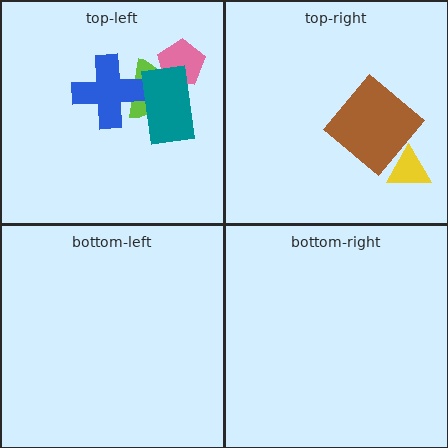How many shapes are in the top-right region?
2.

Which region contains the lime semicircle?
The top-left region.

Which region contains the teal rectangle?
The top-left region.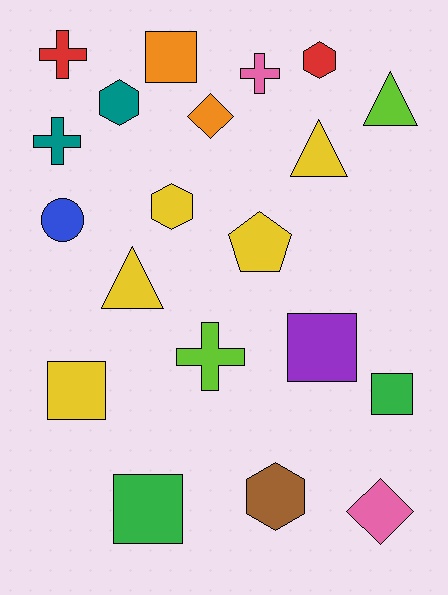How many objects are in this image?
There are 20 objects.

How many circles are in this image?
There is 1 circle.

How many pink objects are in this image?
There are 2 pink objects.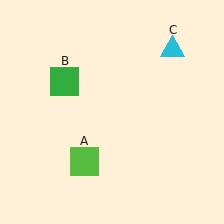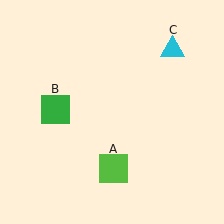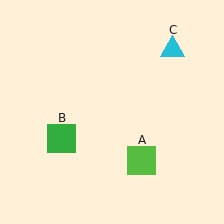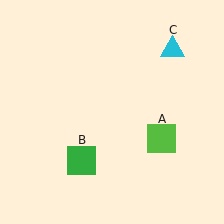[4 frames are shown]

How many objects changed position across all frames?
2 objects changed position: lime square (object A), green square (object B).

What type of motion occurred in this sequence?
The lime square (object A), green square (object B) rotated counterclockwise around the center of the scene.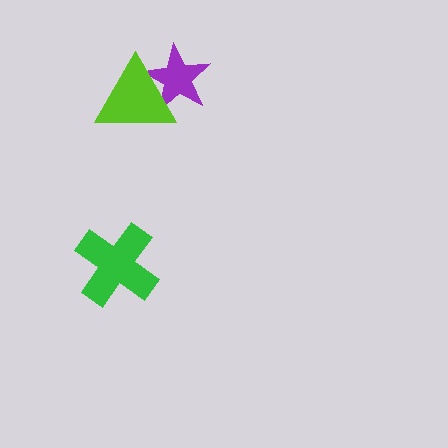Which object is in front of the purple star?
The lime triangle is in front of the purple star.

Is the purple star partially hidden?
Yes, it is partially covered by another shape.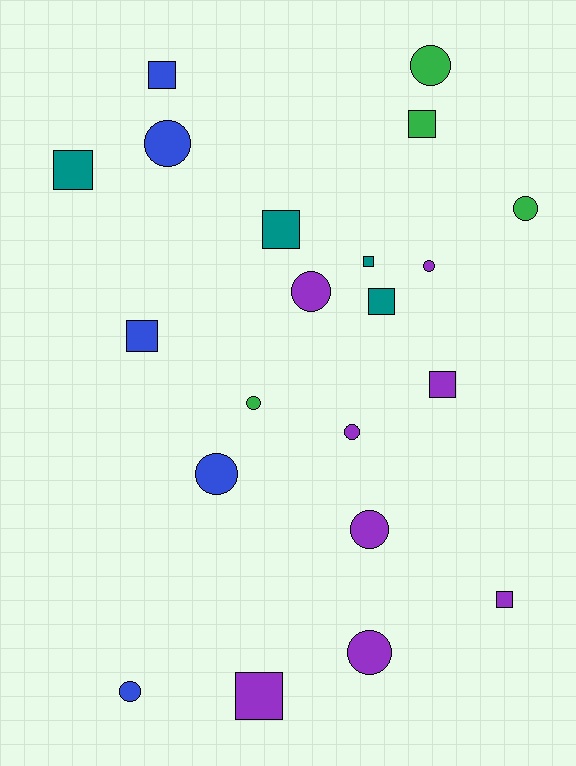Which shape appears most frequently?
Circle, with 11 objects.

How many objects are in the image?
There are 21 objects.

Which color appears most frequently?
Purple, with 8 objects.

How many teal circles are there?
There are no teal circles.